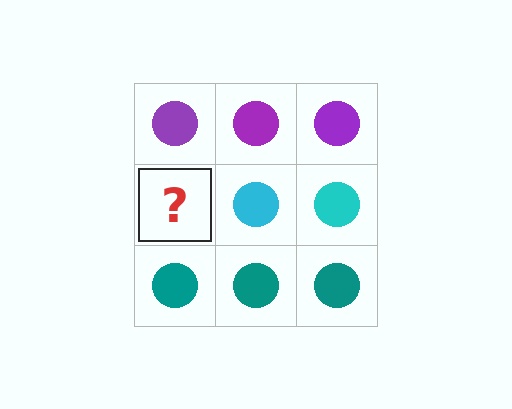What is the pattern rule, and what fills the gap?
The rule is that each row has a consistent color. The gap should be filled with a cyan circle.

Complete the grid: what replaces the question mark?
The question mark should be replaced with a cyan circle.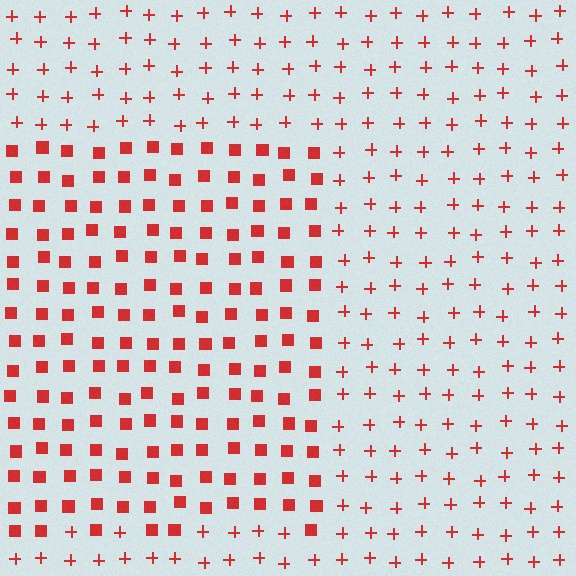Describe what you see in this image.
The image is filled with small red elements arranged in a uniform grid. A rectangle-shaped region contains squares, while the surrounding area contains plus signs. The boundary is defined purely by the change in element shape.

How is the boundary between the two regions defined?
The boundary is defined by a change in element shape: squares inside vs. plus signs outside. All elements share the same color and spacing.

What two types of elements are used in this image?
The image uses squares inside the rectangle region and plus signs outside it.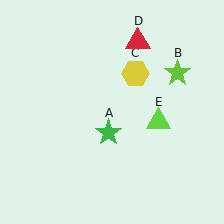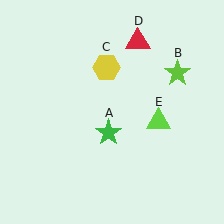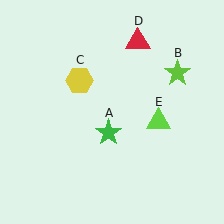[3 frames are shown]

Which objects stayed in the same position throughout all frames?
Green star (object A) and lime star (object B) and red triangle (object D) and lime triangle (object E) remained stationary.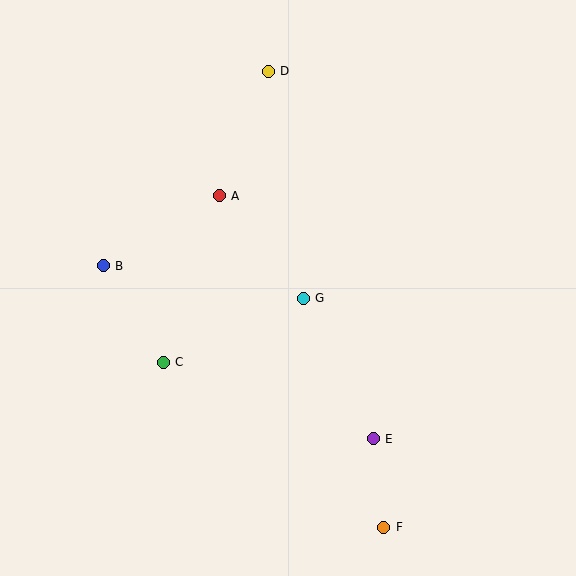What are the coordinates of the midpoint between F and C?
The midpoint between F and C is at (273, 445).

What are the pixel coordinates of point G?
Point G is at (303, 298).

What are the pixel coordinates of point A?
Point A is at (219, 196).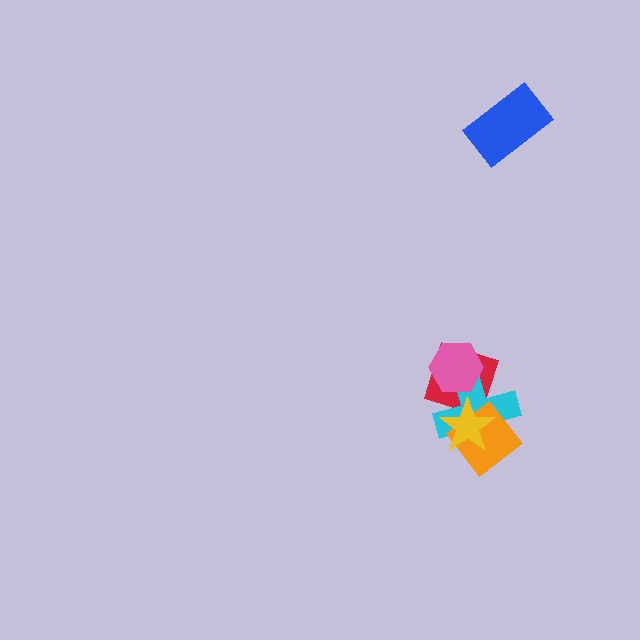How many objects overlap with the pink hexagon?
2 objects overlap with the pink hexagon.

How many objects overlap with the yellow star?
3 objects overlap with the yellow star.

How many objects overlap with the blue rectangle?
0 objects overlap with the blue rectangle.